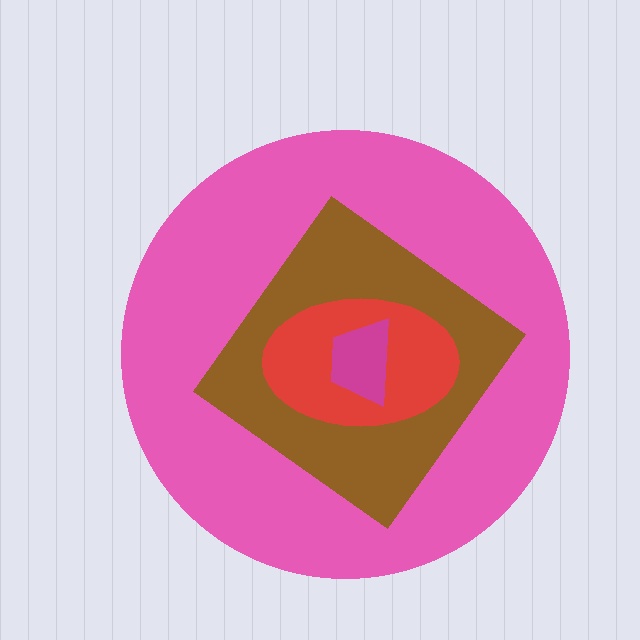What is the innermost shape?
The magenta trapezoid.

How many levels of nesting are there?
4.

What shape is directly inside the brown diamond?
The red ellipse.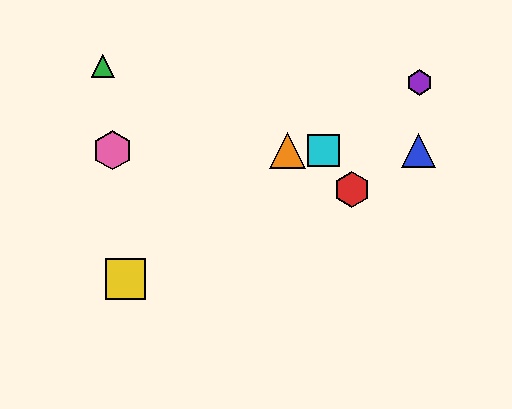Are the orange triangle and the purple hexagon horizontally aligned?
No, the orange triangle is at y≈150 and the purple hexagon is at y≈82.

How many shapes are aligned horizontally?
4 shapes (the blue triangle, the orange triangle, the cyan square, the pink hexagon) are aligned horizontally.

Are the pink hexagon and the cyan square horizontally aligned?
Yes, both are at y≈150.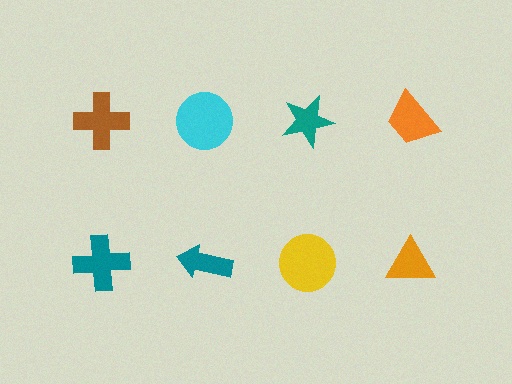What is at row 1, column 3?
A teal star.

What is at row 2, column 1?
A teal cross.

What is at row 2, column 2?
A teal arrow.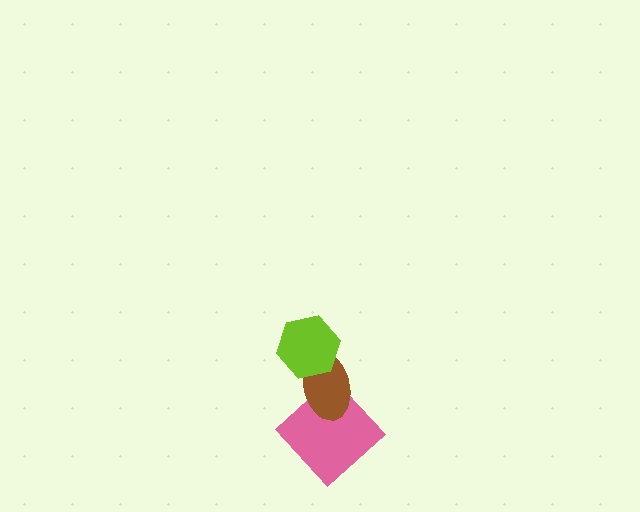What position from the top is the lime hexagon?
The lime hexagon is 1st from the top.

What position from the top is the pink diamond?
The pink diamond is 3rd from the top.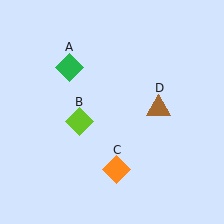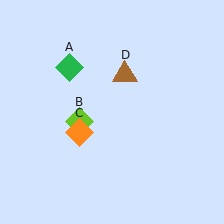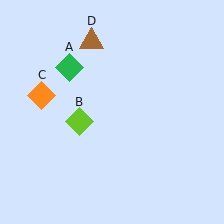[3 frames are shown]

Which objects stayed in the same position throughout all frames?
Green diamond (object A) and lime diamond (object B) remained stationary.